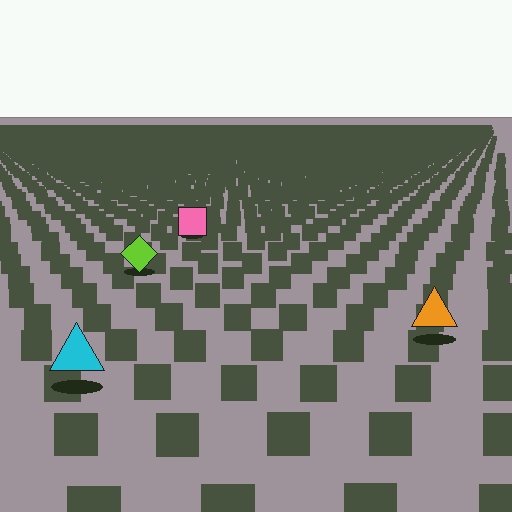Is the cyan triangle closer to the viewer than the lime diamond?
Yes. The cyan triangle is closer — you can tell from the texture gradient: the ground texture is coarser near it.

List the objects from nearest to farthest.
From nearest to farthest: the cyan triangle, the orange triangle, the lime diamond, the pink square.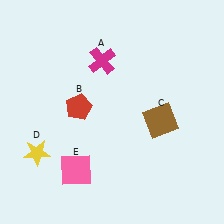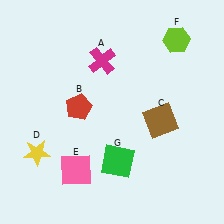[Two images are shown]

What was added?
A lime hexagon (F), a green square (G) were added in Image 2.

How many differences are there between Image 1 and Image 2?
There are 2 differences between the two images.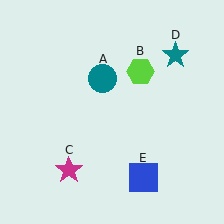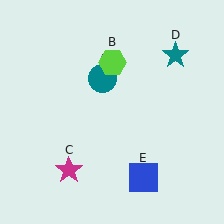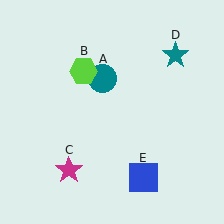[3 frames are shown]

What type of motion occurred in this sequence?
The lime hexagon (object B) rotated counterclockwise around the center of the scene.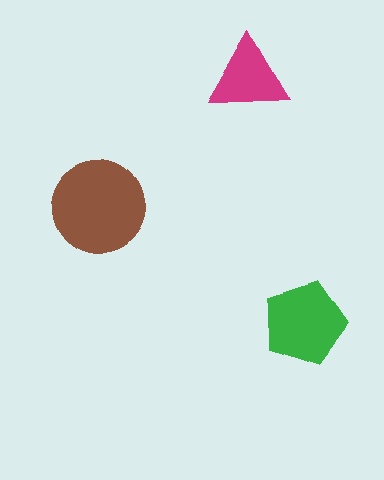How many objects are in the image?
There are 3 objects in the image.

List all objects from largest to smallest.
The brown circle, the green pentagon, the magenta triangle.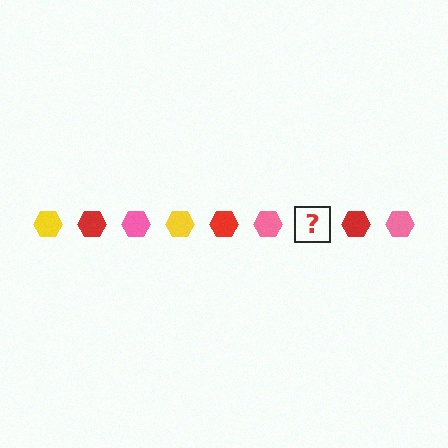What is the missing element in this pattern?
The missing element is a yellow hexagon.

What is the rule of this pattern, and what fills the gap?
The rule is that the pattern cycles through yellow, red, pink hexagons. The gap should be filled with a yellow hexagon.